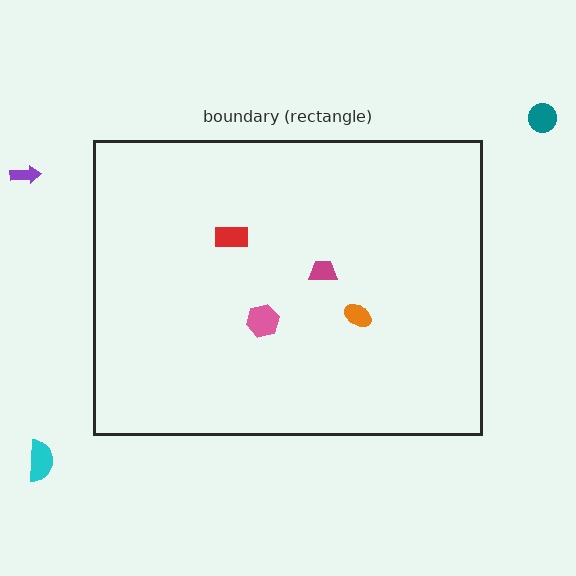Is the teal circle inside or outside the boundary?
Outside.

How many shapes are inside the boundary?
4 inside, 3 outside.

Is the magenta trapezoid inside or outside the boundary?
Inside.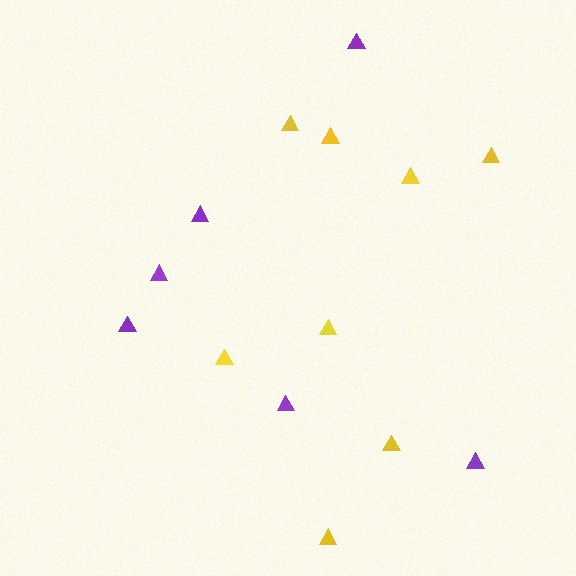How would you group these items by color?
There are 2 groups: one group of purple triangles (6) and one group of yellow triangles (8).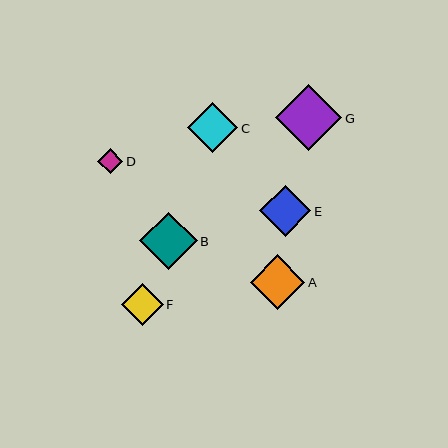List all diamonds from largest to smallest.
From largest to smallest: G, B, A, E, C, F, D.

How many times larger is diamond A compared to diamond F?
Diamond A is approximately 1.3 times the size of diamond F.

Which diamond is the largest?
Diamond G is the largest with a size of approximately 66 pixels.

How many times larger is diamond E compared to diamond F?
Diamond E is approximately 1.2 times the size of diamond F.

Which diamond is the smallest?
Diamond D is the smallest with a size of approximately 25 pixels.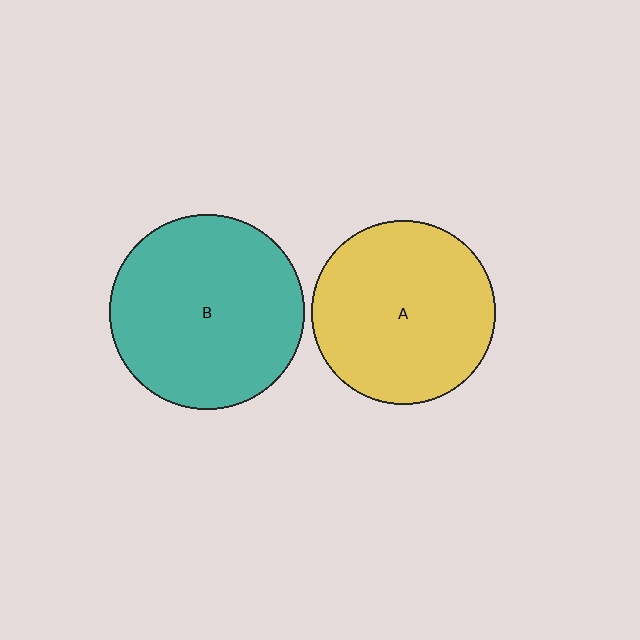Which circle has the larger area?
Circle B (teal).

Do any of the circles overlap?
No, none of the circles overlap.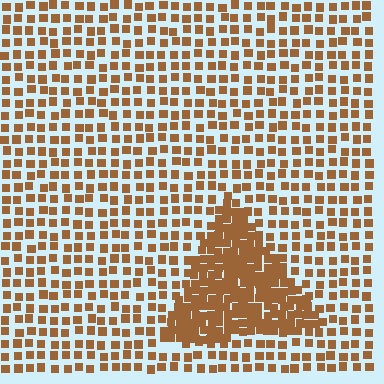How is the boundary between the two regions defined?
The boundary is defined by a change in element density (approximately 2.3x ratio). All elements are the same color, size, and shape.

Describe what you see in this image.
The image contains small brown elements arranged at two different densities. A triangle-shaped region is visible where the elements are more densely packed than the surrounding area.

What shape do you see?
I see a triangle.